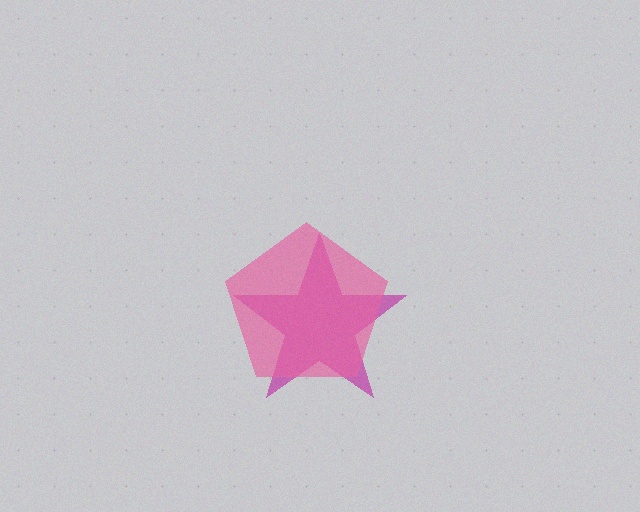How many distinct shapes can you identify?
There are 2 distinct shapes: a magenta star, a pink pentagon.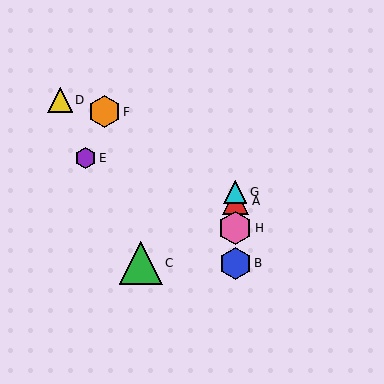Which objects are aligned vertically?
Objects A, B, G, H are aligned vertically.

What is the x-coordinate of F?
Object F is at x≈104.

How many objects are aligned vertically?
4 objects (A, B, G, H) are aligned vertically.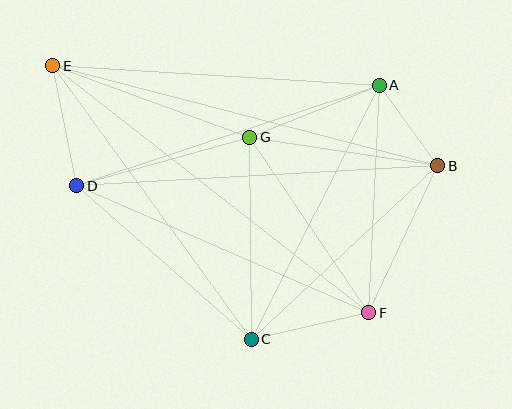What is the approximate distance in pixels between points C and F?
The distance between C and F is approximately 120 pixels.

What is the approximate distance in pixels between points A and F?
The distance between A and F is approximately 228 pixels.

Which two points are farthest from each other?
Points E and F are farthest from each other.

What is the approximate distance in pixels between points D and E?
The distance between D and E is approximately 122 pixels.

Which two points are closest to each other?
Points A and B are closest to each other.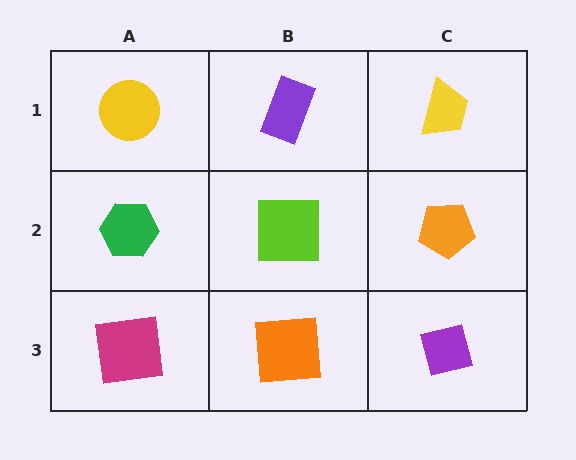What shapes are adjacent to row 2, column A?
A yellow circle (row 1, column A), a magenta square (row 3, column A), a lime square (row 2, column B).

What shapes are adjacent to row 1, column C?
An orange pentagon (row 2, column C), a purple rectangle (row 1, column B).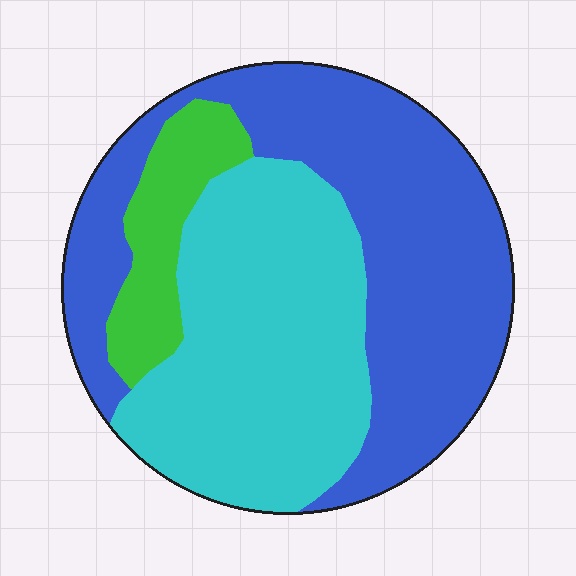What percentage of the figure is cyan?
Cyan covers roughly 40% of the figure.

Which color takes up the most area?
Blue, at roughly 50%.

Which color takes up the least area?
Green, at roughly 10%.